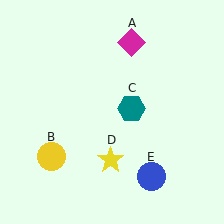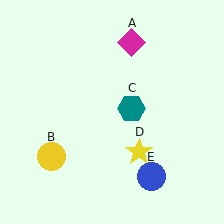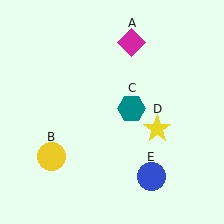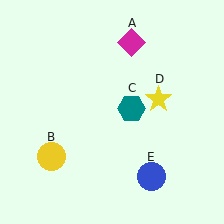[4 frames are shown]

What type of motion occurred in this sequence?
The yellow star (object D) rotated counterclockwise around the center of the scene.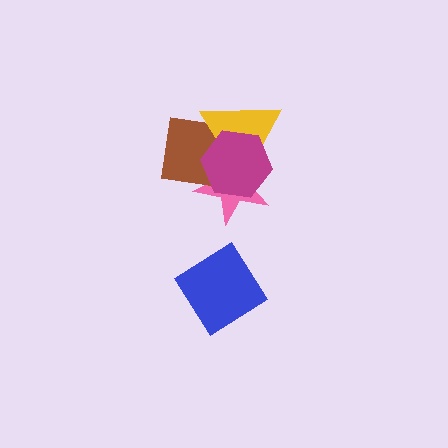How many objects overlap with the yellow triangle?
3 objects overlap with the yellow triangle.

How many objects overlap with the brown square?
3 objects overlap with the brown square.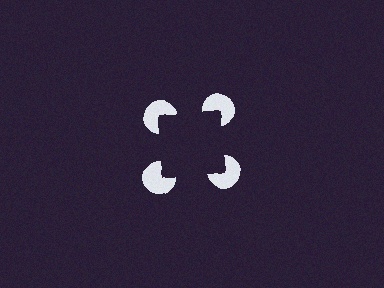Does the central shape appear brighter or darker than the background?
It typically appears slightly darker than the background, even though no actual brightness change is drawn.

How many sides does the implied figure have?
4 sides.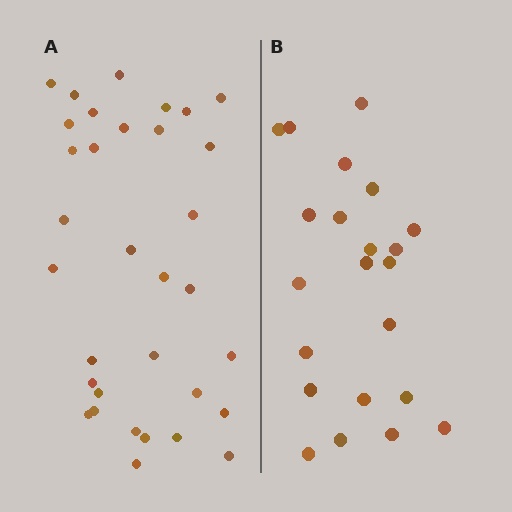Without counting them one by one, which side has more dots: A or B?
Region A (the left region) has more dots.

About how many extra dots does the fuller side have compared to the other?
Region A has roughly 12 or so more dots than region B.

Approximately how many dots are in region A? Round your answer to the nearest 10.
About 30 dots. (The exact count is 33, which rounds to 30.)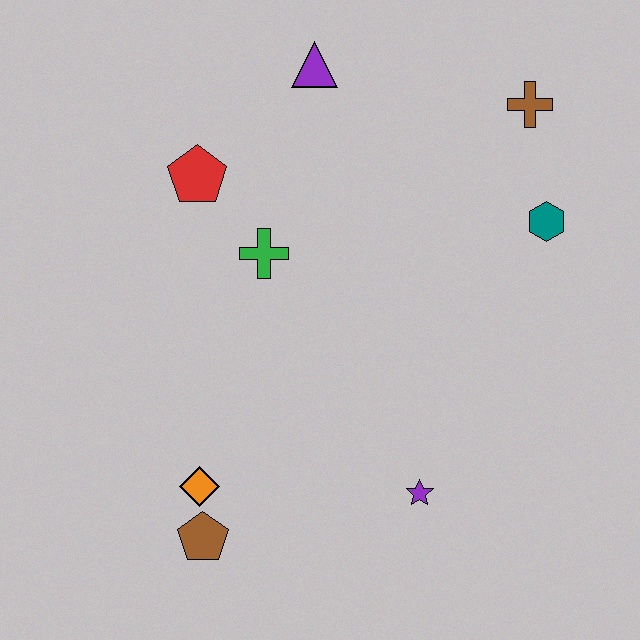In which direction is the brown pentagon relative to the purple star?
The brown pentagon is to the left of the purple star.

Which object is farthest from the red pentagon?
The purple star is farthest from the red pentagon.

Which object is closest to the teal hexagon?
The brown cross is closest to the teal hexagon.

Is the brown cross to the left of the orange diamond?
No